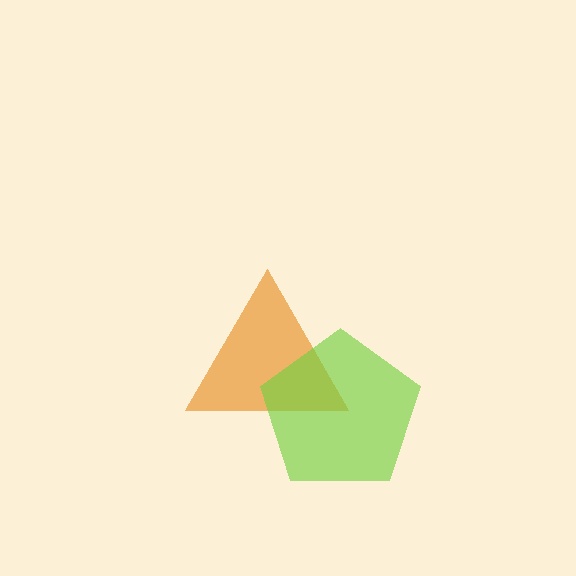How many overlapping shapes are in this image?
There are 2 overlapping shapes in the image.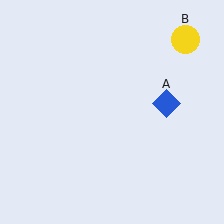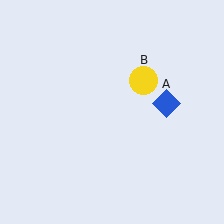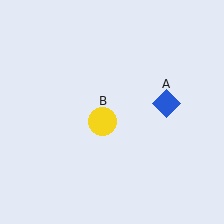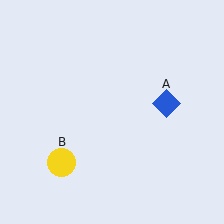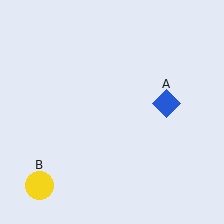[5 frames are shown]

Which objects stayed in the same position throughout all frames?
Blue diamond (object A) remained stationary.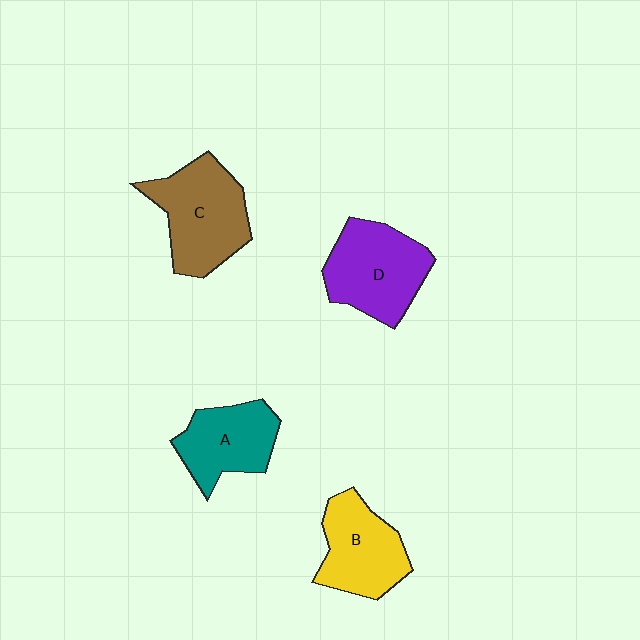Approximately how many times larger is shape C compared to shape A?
Approximately 1.3 times.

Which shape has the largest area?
Shape C (brown).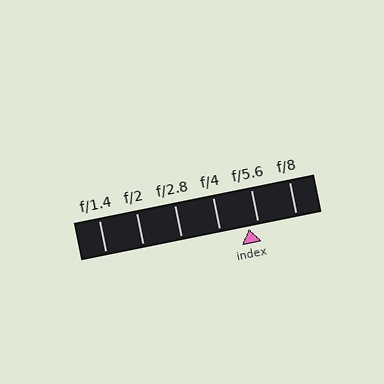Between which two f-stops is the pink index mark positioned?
The index mark is between f/4 and f/5.6.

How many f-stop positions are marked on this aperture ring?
There are 6 f-stop positions marked.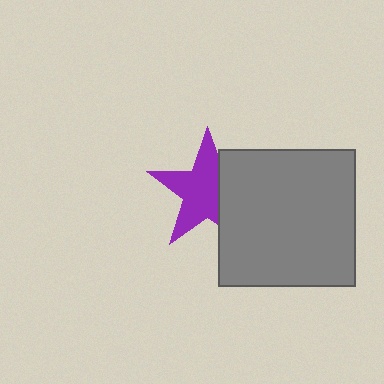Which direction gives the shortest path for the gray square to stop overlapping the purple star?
Moving right gives the shortest separation.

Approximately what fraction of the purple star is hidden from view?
Roughly 35% of the purple star is hidden behind the gray square.